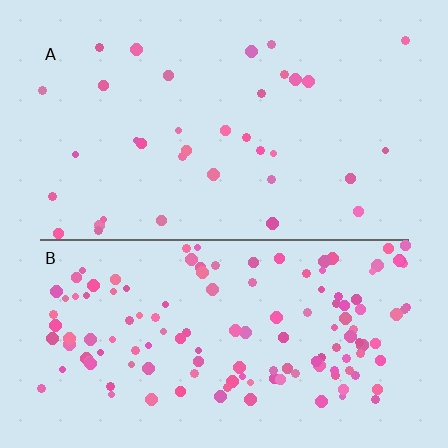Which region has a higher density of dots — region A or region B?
B (the bottom).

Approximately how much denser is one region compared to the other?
Approximately 4.0× — region B over region A.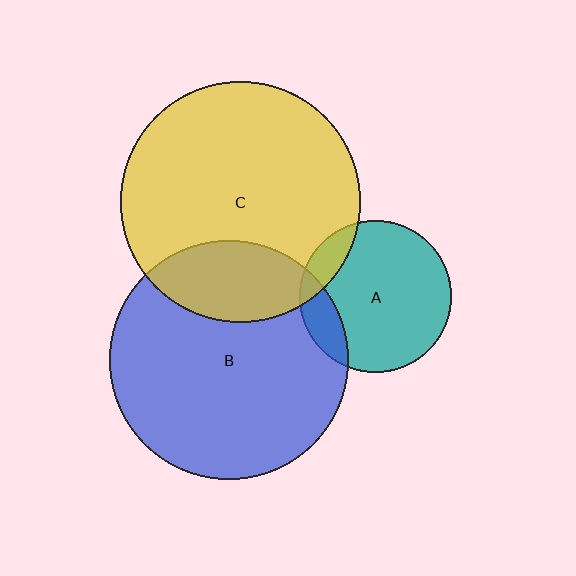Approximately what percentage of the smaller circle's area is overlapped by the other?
Approximately 15%.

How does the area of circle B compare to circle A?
Approximately 2.5 times.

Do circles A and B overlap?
Yes.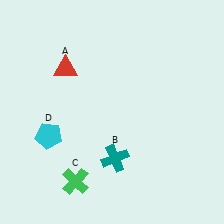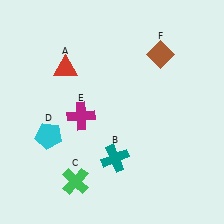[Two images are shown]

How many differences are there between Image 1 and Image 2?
There are 2 differences between the two images.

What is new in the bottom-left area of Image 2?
A magenta cross (E) was added in the bottom-left area of Image 2.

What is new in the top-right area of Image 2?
A brown diamond (F) was added in the top-right area of Image 2.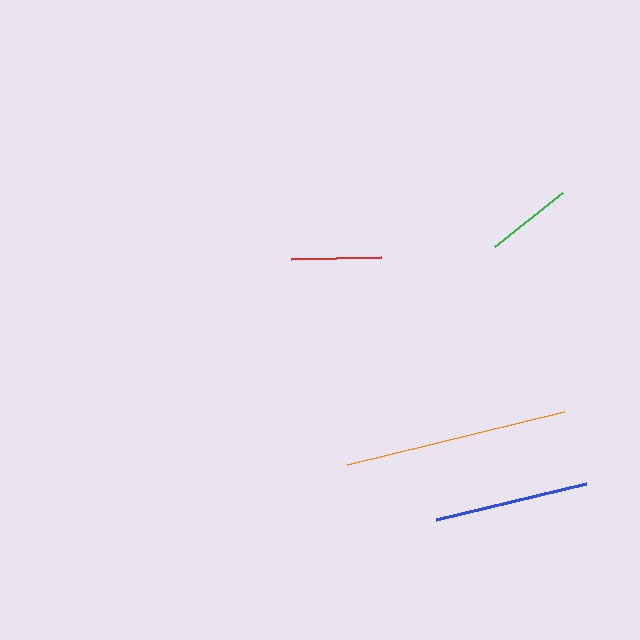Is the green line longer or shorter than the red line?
The red line is longer than the green line.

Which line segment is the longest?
The orange line is the longest at approximately 224 pixels.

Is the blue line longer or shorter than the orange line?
The orange line is longer than the blue line.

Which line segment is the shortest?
The green line is the shortest at approximately 88 pixels.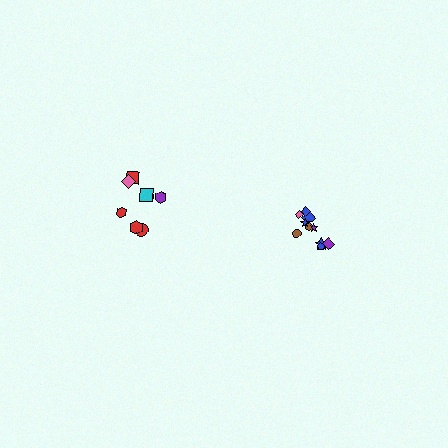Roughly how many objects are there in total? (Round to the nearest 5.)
Roughly 20 objects in total.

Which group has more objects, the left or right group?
The right group.